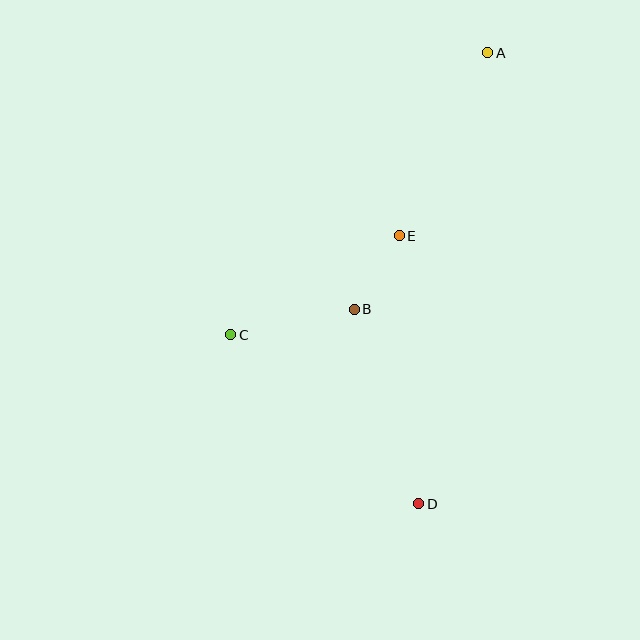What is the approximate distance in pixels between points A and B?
The distance between A and B is approximately 289 pixels.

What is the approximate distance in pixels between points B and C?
The distance between B and C is approximately 126 pixels.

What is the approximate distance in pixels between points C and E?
The distance between C and E is approximately 195 pixels.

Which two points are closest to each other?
Points B and E are closest to each other.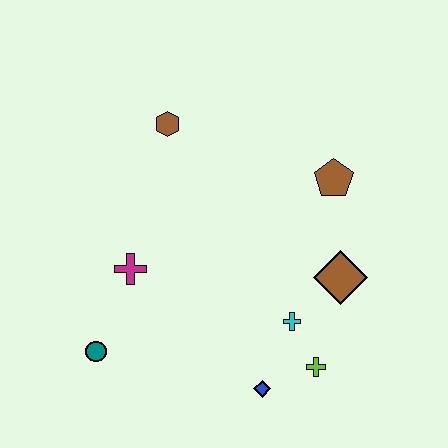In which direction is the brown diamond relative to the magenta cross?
The brown diamond is to the right of the magenta cross.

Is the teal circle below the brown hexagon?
Yes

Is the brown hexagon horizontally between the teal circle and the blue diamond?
Yes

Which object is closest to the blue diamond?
The lime cross is closest to the blue diamond.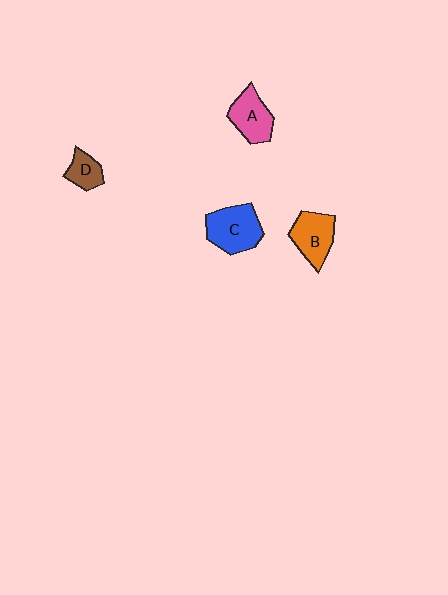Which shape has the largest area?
Shape C (blue).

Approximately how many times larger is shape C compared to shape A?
Approximately 1.3 times.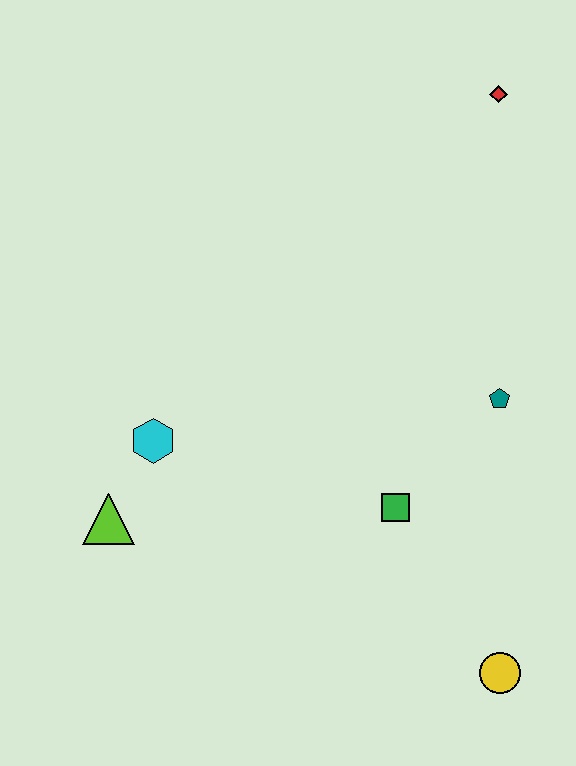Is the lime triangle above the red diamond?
No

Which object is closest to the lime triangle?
The cyan hexagon is closest to the lime triangle.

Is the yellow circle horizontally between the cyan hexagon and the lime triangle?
No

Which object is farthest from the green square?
The red diamond is farthest from the green square.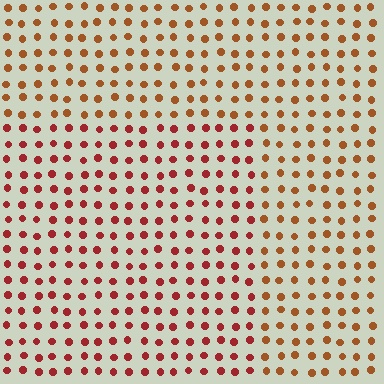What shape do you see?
I see a rectangle.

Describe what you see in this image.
The image is filled with small brown elements in a uniform arrangement. A rectangle-shaped region is visible where the elements are tinted to a slightly different hue, forming a subtle color boundary.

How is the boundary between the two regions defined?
The boundary is defined purely by a slight shift in hue (about 27 degrees). Spacing, size, and orientation are identical on both sides.